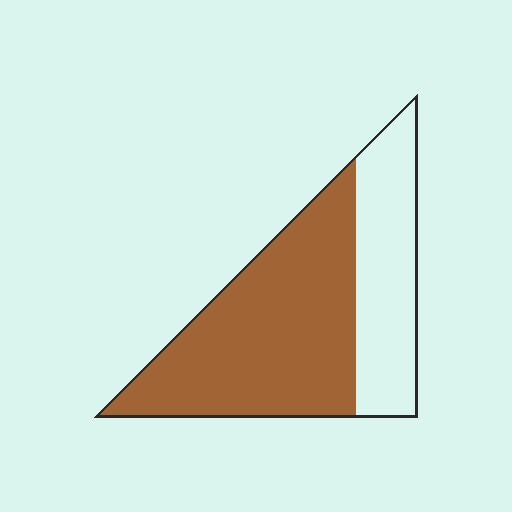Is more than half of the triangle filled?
Yes.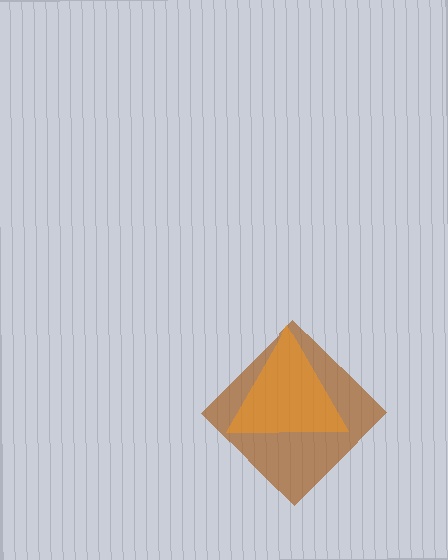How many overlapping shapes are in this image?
There are 2 overlapping shapes in the image.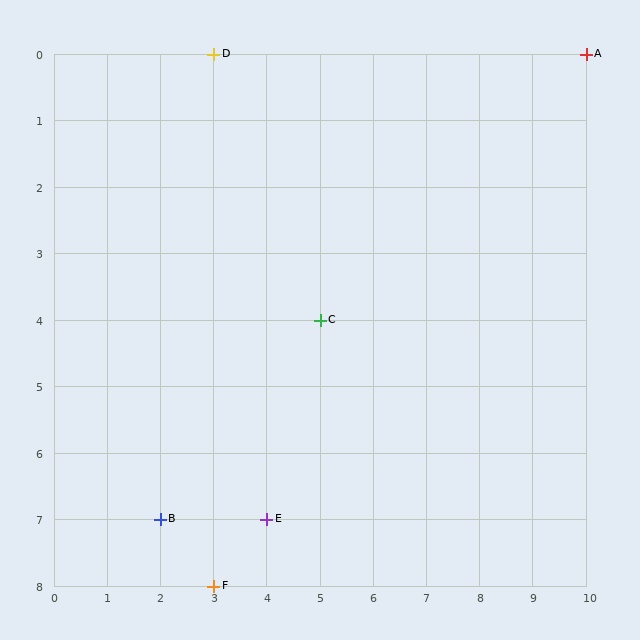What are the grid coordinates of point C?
Point C is at grid coordinates (5, 4).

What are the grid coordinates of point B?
Point B is at grid coordinates (2, 7).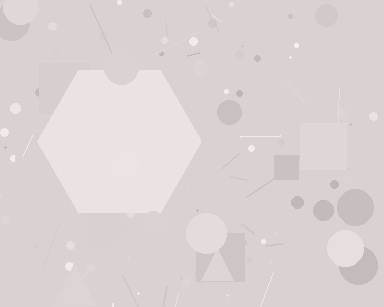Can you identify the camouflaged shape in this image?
The camouflaged shape is a hexagon.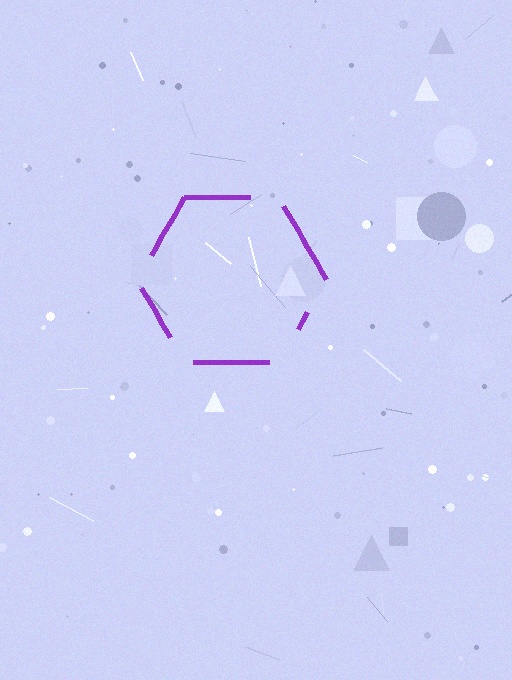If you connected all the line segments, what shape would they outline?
They would outline a hexagon.